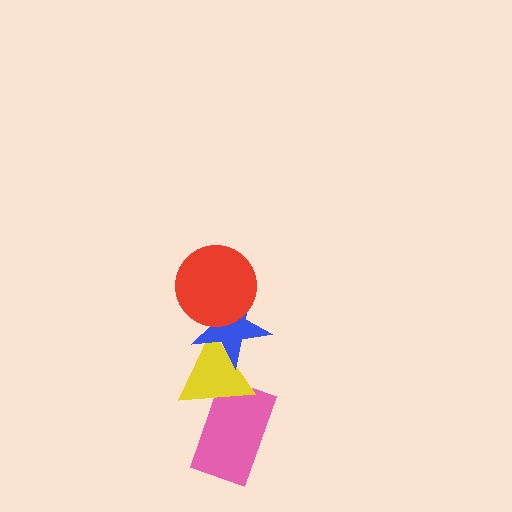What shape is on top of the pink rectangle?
The yellow triangle is on top of the pink rectangle.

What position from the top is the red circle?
The red circle is 1st from the top.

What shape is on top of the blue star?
The red circle is on top of the blue star.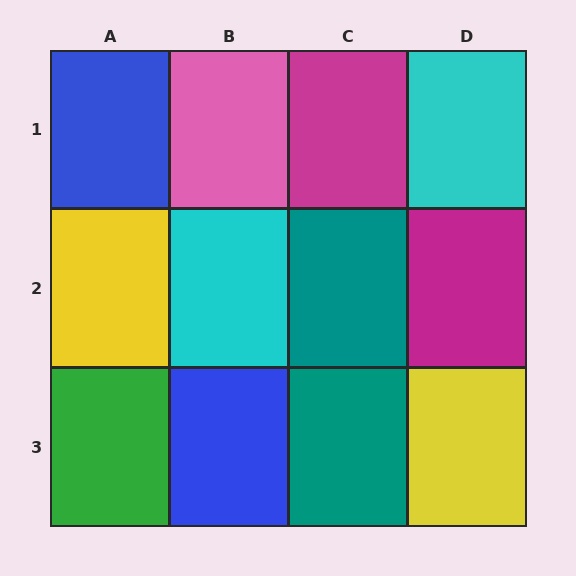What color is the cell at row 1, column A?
Blue.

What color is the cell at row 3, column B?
Blue.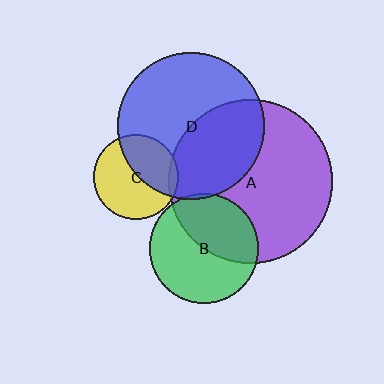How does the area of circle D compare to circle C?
Approximately 3.0 times.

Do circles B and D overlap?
Yes.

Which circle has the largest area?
Circle A (purple).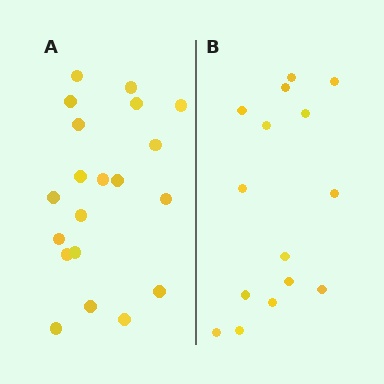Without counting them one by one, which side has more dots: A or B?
Region A (the left region) has more dots.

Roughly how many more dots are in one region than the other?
Region A has about 5 more dots than region B.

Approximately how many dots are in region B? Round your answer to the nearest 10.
About 20 dots. (The exact count is 15, which rounds to 20.)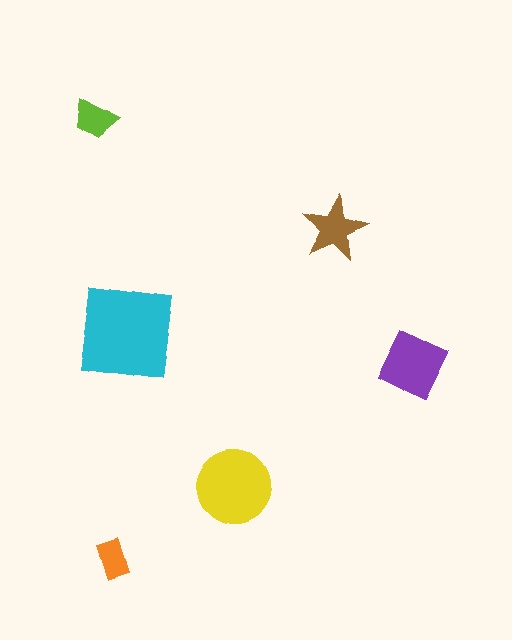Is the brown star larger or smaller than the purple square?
Smaller.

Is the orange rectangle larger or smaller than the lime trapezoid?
Smaller.